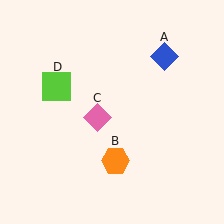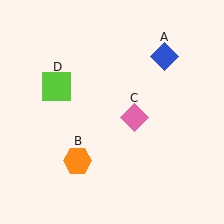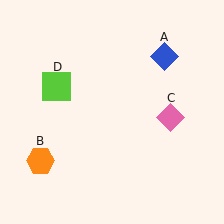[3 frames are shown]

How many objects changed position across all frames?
2 objects changed position: orange hexagon (object B), pink diamond (object C).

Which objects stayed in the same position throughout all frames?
Blue diamond (object A) and lime square (object D) remained stationary.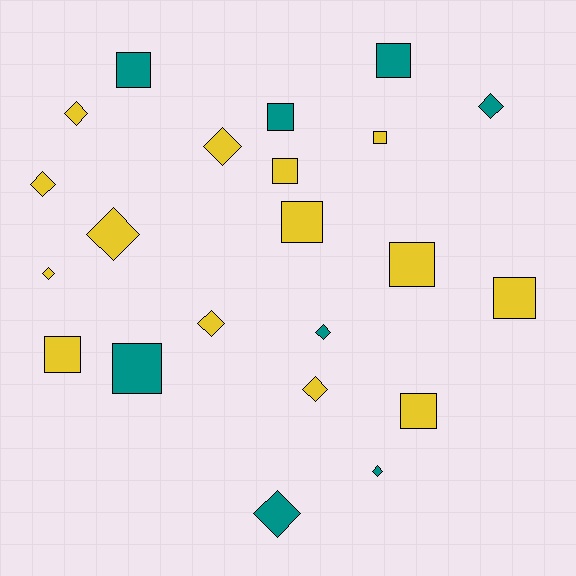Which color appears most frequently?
Yellow, with 14 objects.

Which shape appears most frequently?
Diamond, with 11 objects.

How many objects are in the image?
There are 22 objects.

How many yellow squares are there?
There are 7 yellow squares.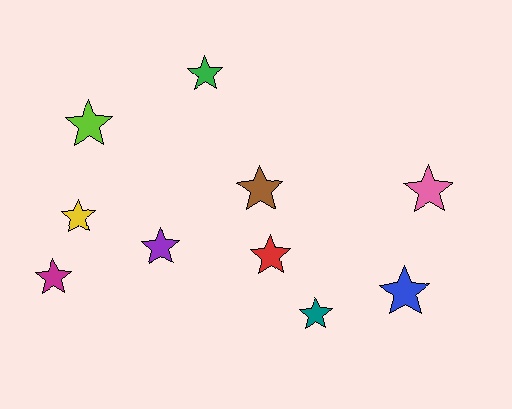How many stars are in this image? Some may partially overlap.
There are 10 stars.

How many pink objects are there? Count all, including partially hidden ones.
There is 1 pink object.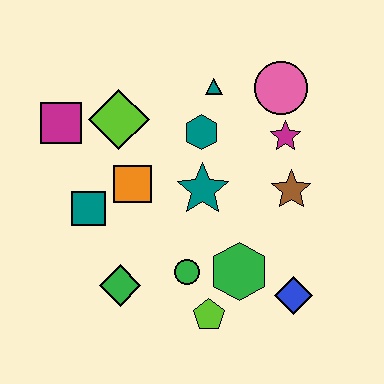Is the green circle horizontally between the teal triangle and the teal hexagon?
No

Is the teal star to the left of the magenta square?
No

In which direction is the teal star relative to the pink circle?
The teal star is below the pink circle.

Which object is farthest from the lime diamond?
The blue diamond is farthest from the lime diamond.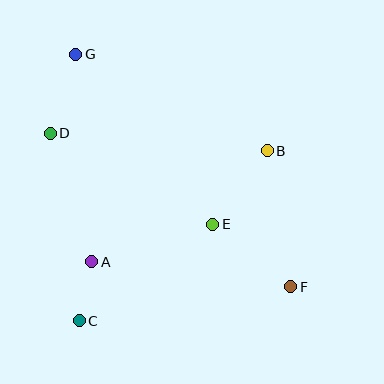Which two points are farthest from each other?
Points F and G are farthest from each other.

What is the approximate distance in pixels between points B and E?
The distance between B and E is approximately 92 pixels.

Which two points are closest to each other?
Points A and C are closest to each other.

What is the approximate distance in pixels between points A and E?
The distance between A and E is approximately 126 pixels.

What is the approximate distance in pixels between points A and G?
The distance between A and G is approximately 208 pixels.